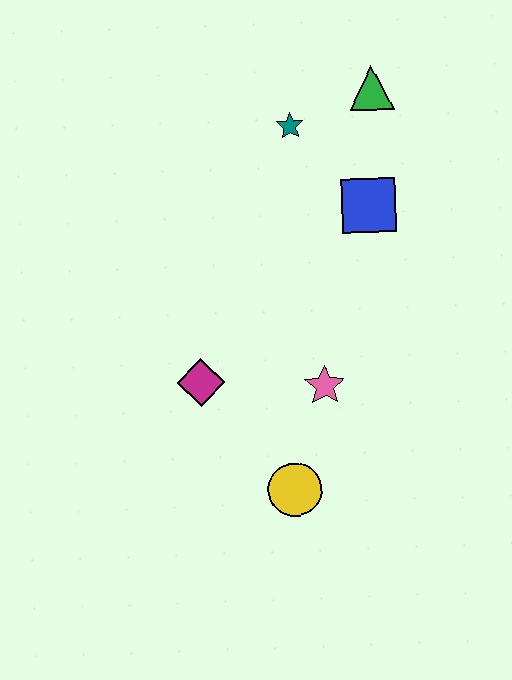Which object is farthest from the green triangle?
The yellow circle is farthest from the green triangle.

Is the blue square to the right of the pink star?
Yes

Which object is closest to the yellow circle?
The pink star is closest to the yellow circle.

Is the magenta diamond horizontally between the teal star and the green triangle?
No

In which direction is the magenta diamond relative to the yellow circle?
The magenta diamond is above the yellow circle.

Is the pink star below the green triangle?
Yes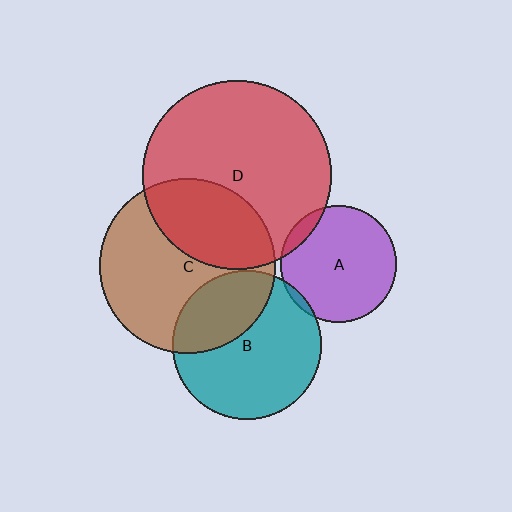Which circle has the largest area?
Circle D (red).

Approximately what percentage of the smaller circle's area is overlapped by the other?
Approximately 5%.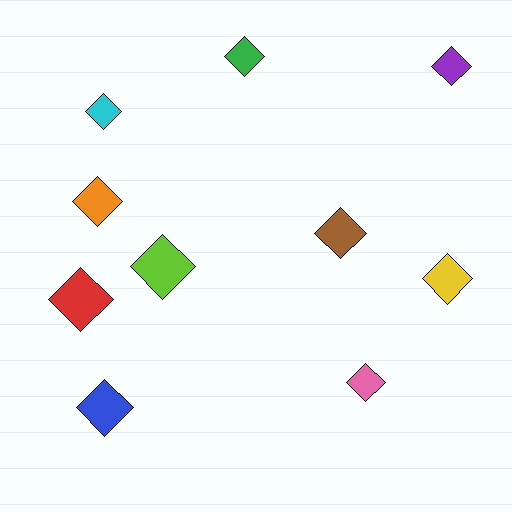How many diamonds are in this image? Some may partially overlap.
There are 10 diamonds.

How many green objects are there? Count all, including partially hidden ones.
There is 1 green object.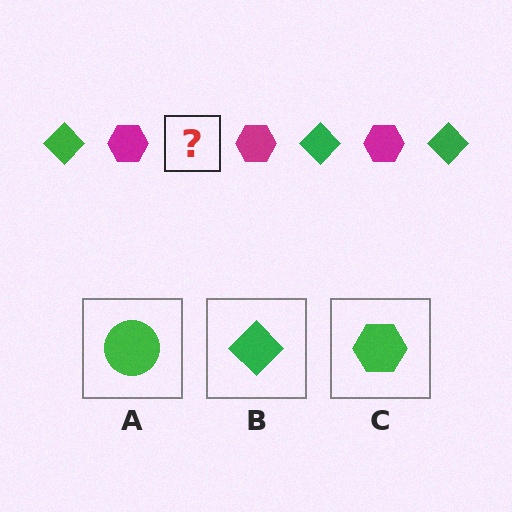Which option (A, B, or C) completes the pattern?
B.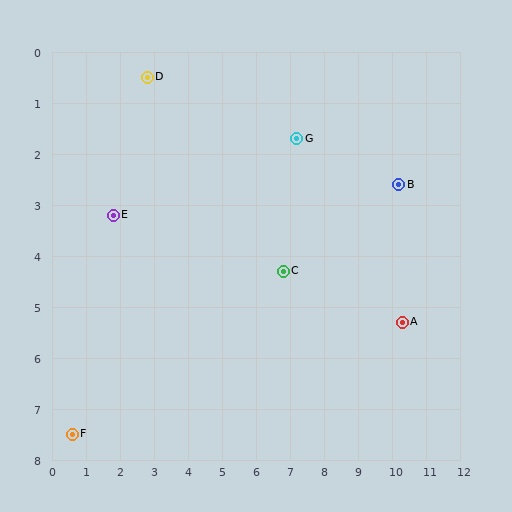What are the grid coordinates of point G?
Point G is at approximately (7.2, 1.7).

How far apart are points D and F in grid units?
Points D and F are about 7.3 grid units apart.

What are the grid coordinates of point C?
Point C is at approximately (6.8, 4.3).